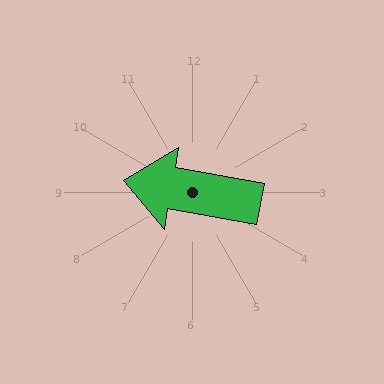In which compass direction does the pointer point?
West.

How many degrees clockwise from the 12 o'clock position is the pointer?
Approximately 280 degrees.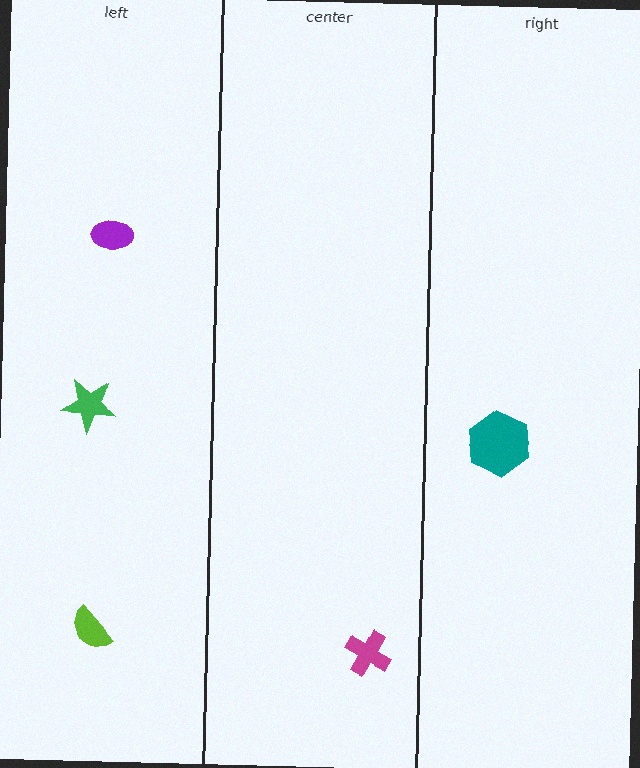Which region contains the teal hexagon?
The right region.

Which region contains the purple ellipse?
The left region.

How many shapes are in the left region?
3.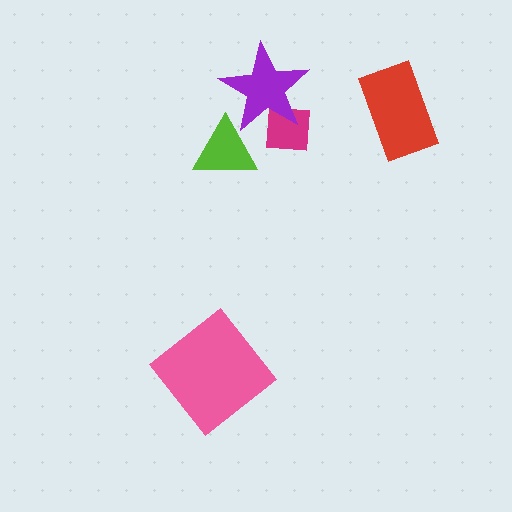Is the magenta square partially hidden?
Yes, it is partially covered by another shape.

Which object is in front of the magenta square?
The purple star is in front of the magenta square.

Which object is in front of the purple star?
The lime triangle is in front of the purple star.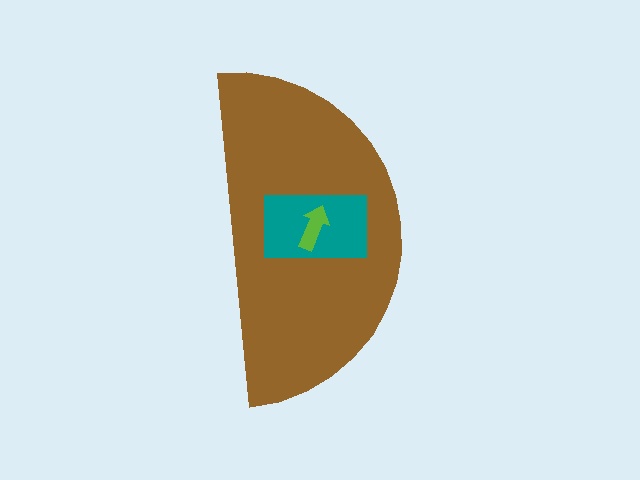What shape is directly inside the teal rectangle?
The lime arrow.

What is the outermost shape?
The brown semicircle.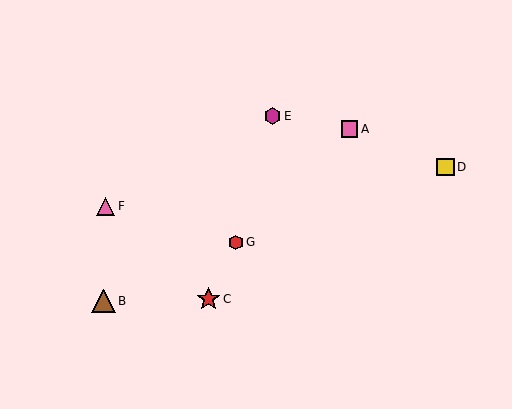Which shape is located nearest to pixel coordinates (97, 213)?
The pink triangle (labeled F) at (106, 206) is nearest to that location.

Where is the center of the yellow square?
The center of the yellow square is at (445, 167).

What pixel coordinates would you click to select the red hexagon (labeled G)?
Click at (236, 242) to select the red hexagon G.